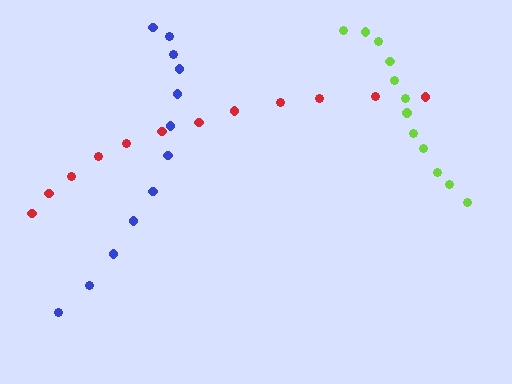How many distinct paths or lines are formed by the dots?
There are 3 distinct paths.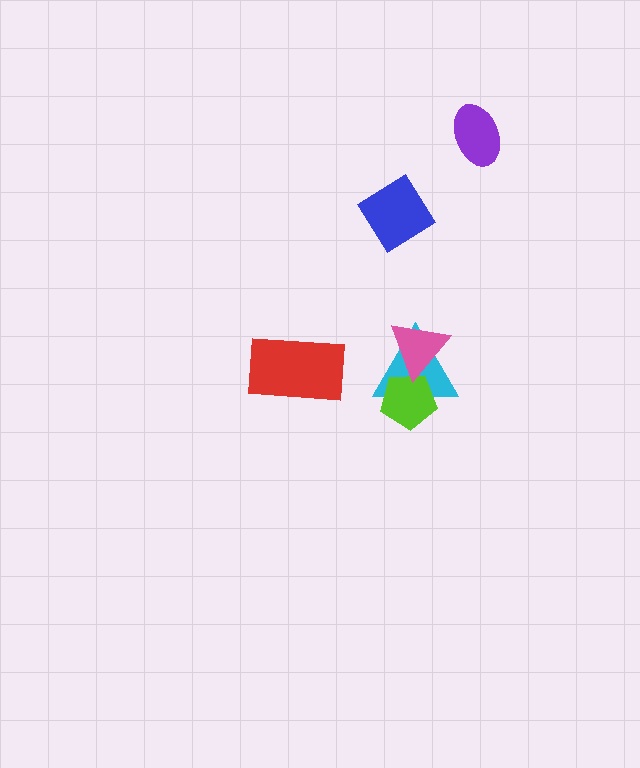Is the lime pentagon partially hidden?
Yes, it is partially covered by another shape.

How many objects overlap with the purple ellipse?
0 objects overlap with the purple ellipse.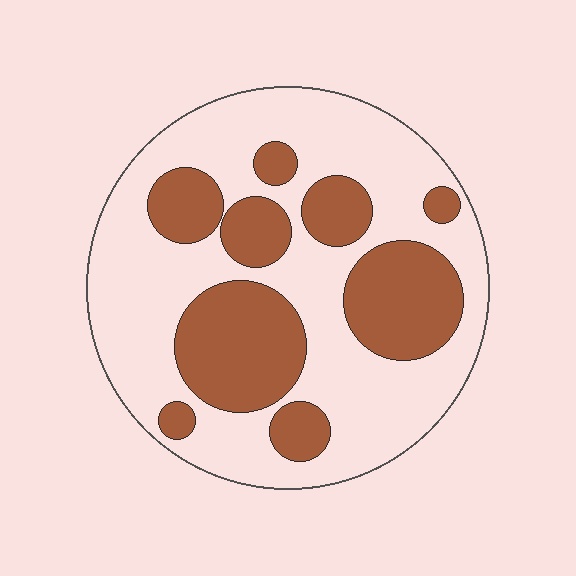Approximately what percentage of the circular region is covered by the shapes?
Approximately 35%.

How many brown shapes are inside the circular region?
9.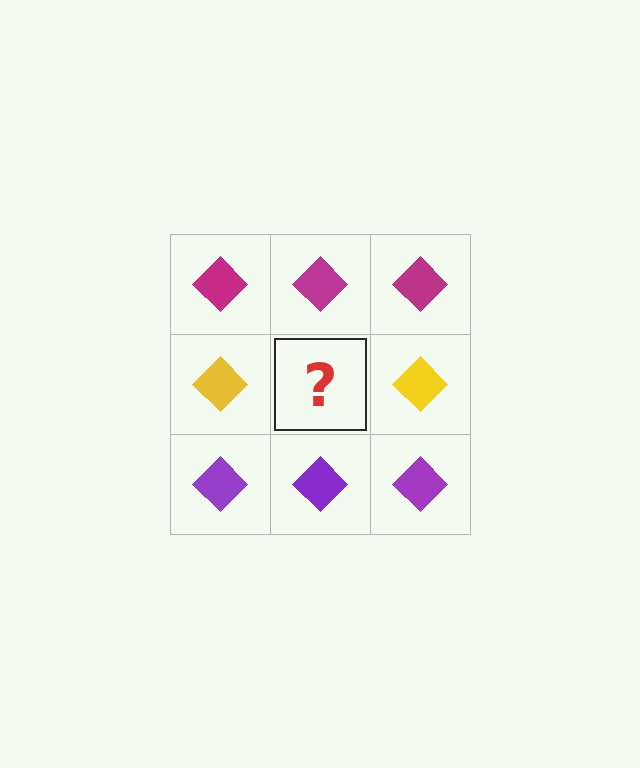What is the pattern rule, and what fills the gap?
The rule is that each row has a consistent color. The gap should be filled with a yellow diamond.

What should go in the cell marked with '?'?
The missing cell should contain a yellow diamond.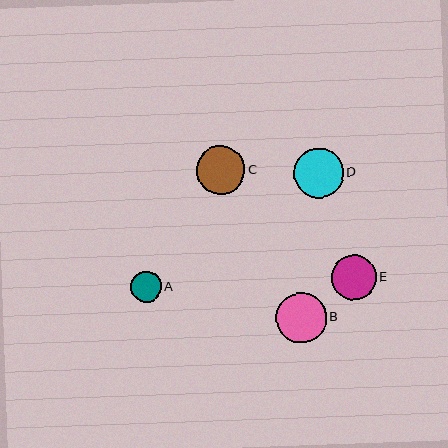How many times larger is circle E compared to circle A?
Circle E is approximately 1.5 times the size of circle A.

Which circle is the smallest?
Circle A is the smallest with a size of approximately 31 pixels.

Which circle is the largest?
Circle B is the largest with a size of approximately 50 pixels.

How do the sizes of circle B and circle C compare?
Circle B and circle C are approximately the same size.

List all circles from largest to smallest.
From largest to smallest: B, D, C, E, A.